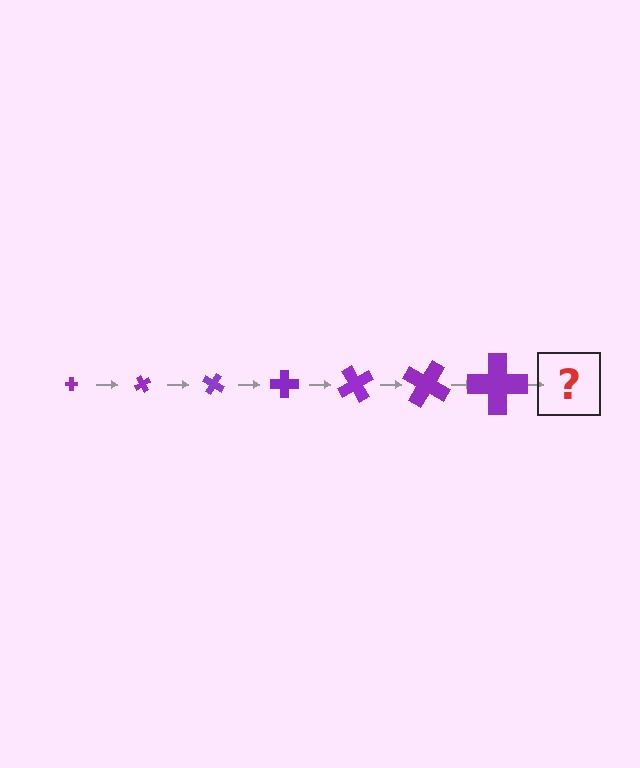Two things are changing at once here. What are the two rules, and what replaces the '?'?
The two rules are that the cross grows larger each step and it rotates 60 degrees each step. The '?' should be a cross, larger than the previous one and rotated 420 degrees from the start.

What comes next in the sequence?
The next element should be a cross, larger than the previous one and rotated 420 degrees from the start.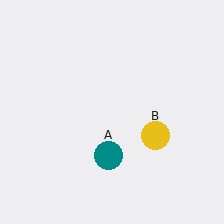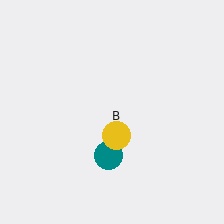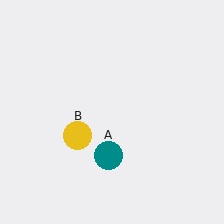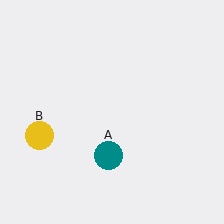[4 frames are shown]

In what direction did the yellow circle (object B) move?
The yellow circle (object B) moved left.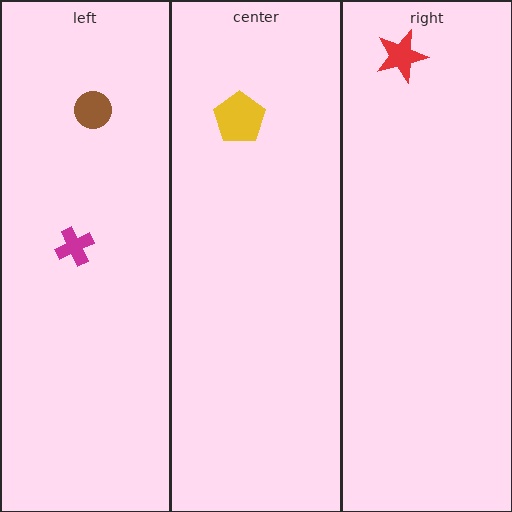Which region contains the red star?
The right region.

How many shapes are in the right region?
1.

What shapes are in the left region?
The magenta cross, the brown circle.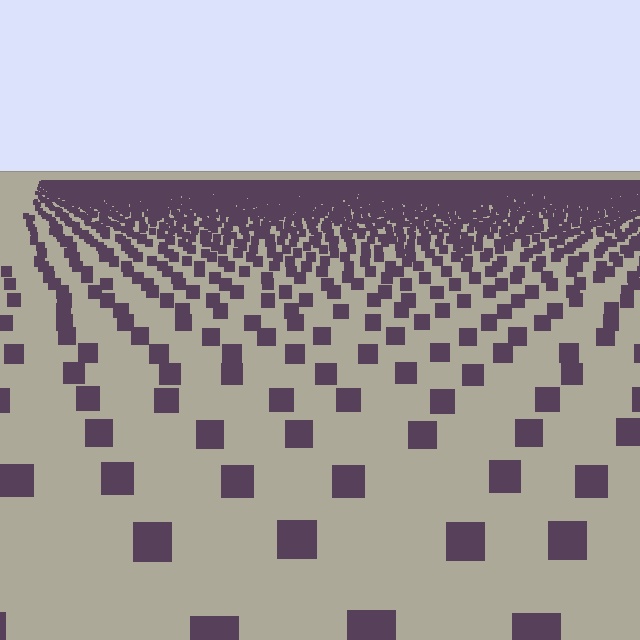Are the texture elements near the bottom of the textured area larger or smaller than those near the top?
Larger. Near the bottom, elements are closer to the viewer and appear at a bigger on-screen size.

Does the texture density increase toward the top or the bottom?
Density increases toward the top.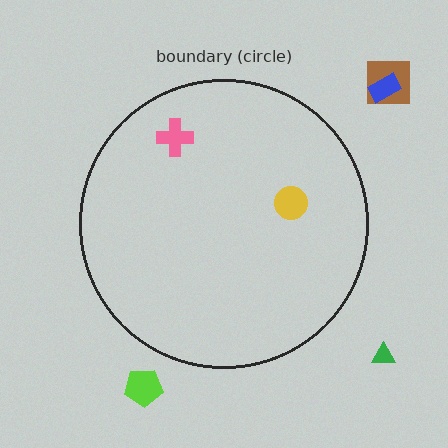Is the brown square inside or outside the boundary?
Outside.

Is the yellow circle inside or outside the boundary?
Inside.